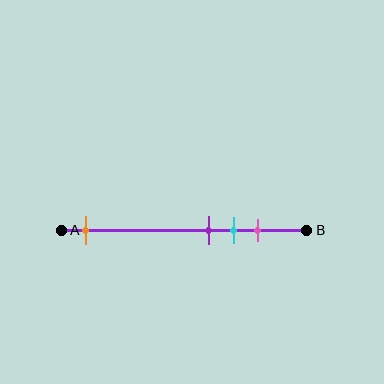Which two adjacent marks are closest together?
The purple and cyan marks are the closest adjacent pair.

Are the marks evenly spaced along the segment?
No, the marks are not evenly spaced.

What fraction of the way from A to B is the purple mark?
The purple mark is approximately 60% (0.6) of the way from A to B.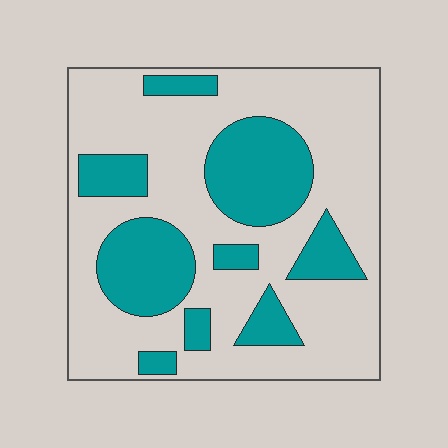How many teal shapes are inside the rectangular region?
9.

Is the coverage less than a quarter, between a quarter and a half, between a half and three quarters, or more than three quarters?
Between a quarter and a half.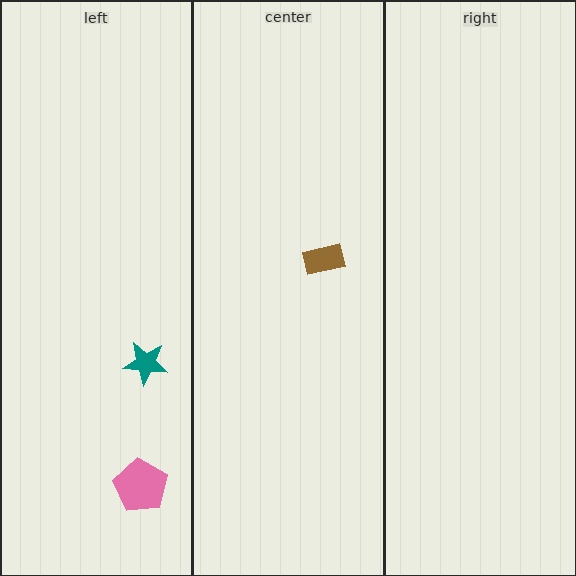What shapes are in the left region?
The pink pentagon, the teal star.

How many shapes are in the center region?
1.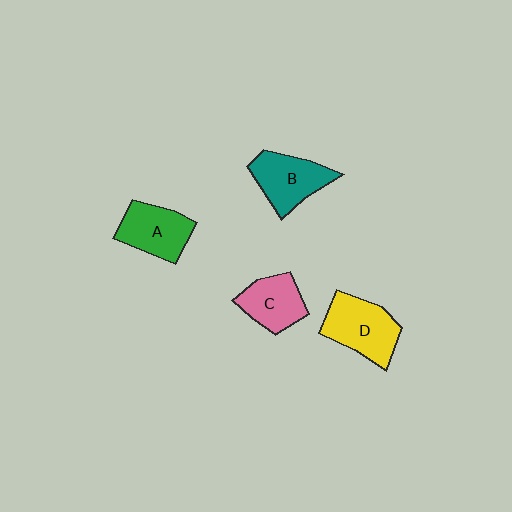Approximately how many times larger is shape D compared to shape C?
Approximately 1.3 times.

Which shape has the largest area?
Shape D (yellow).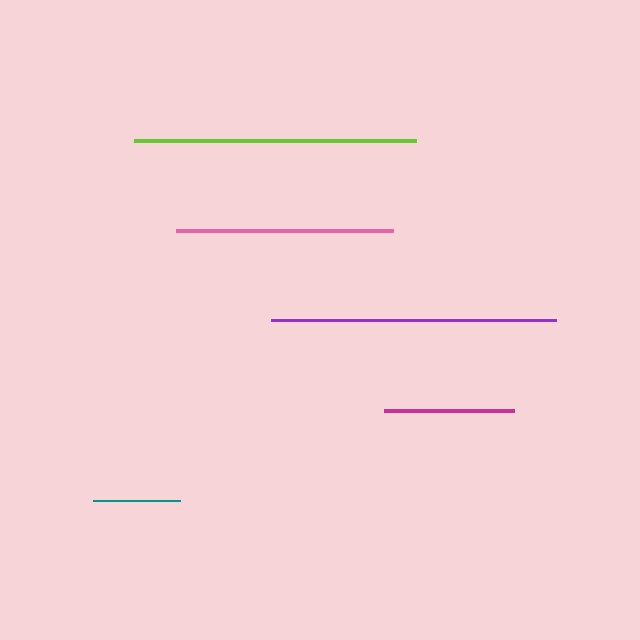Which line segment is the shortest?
The teal line is the shortest at approximately 88 pixels.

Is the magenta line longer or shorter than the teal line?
The magenta line is longer than the teal line.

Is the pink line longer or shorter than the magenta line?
The pink line is longer than the magenta line.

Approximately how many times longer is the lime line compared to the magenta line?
The lime line is approximately 2.2 times the length of the magenta line.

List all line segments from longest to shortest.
From longest to shortest: purple, lime, pink, magenta, teal.